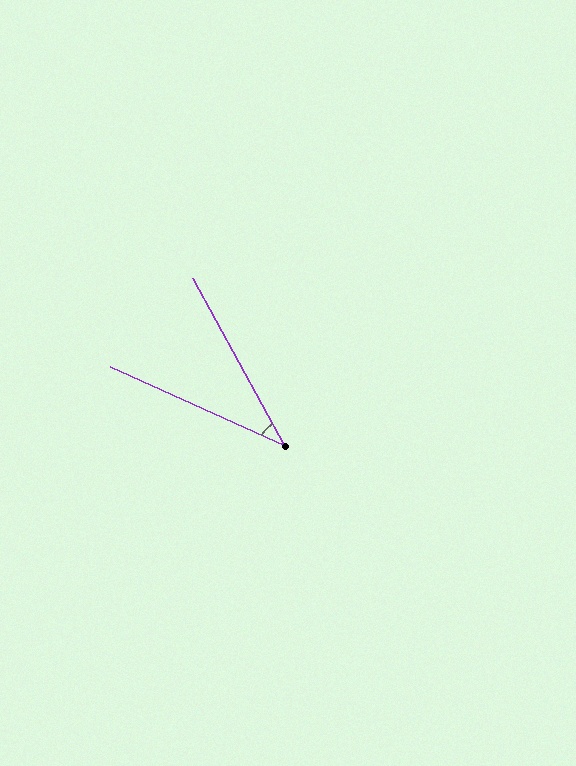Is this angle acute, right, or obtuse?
It is acute.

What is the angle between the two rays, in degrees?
Approximately 37 degrees.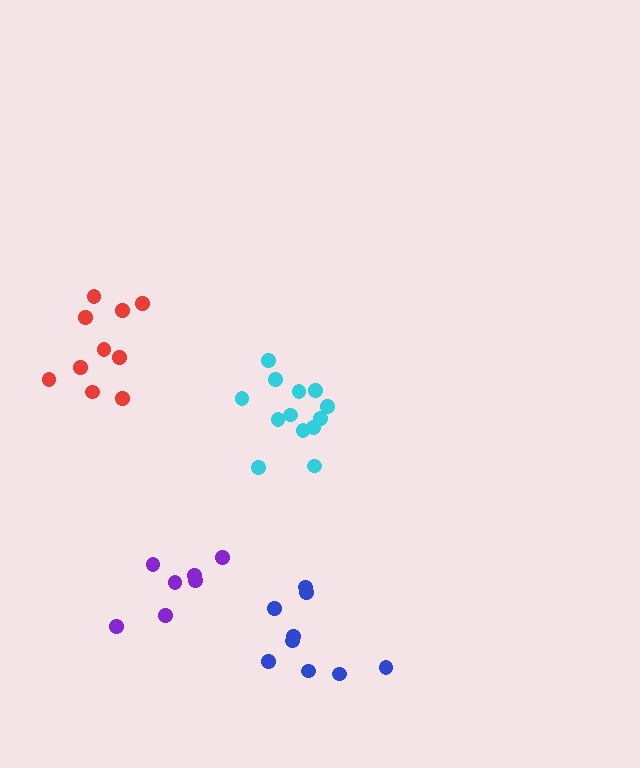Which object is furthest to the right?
The blue cluster is rightmost.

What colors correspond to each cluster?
The clusters are colored: blue, cyan, red, purple.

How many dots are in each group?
Group 1: 9 dots, Group 2: 13 dots, Group 3: 10 dots, Group 4: 7 dots (39 total).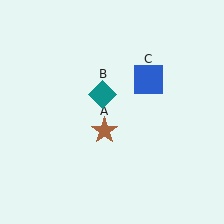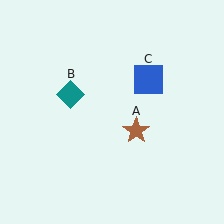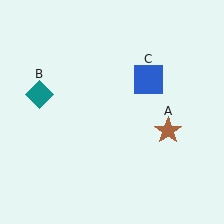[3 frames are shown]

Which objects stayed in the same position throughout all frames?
Blue square (object C) remained stationary.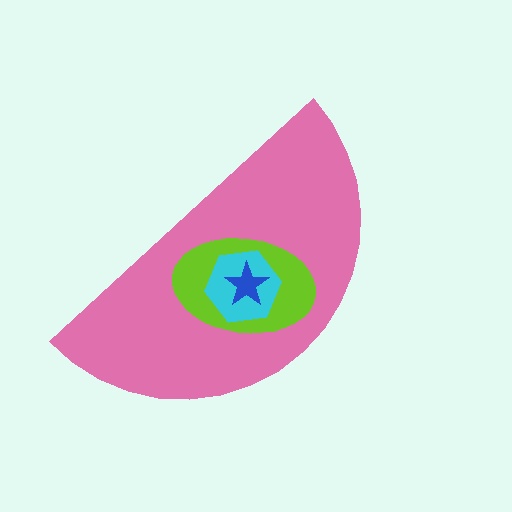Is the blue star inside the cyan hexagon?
Yes.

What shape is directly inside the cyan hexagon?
The blue star.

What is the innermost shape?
The blue star.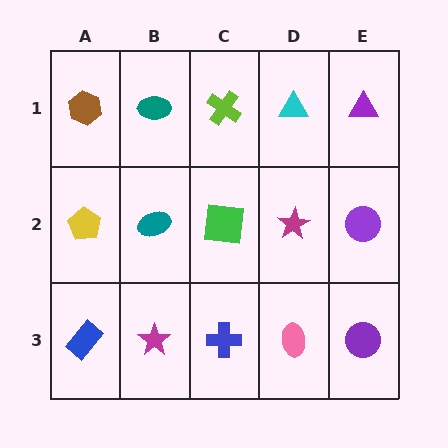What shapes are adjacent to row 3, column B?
A teal ellipse (row 2, column B), a blue rectangle (row 3, column A), a blue cross (row 3, column C).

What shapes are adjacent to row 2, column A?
A brown hexagon (row 1, column A), a blue rectangle (row 3, column A), a teal ellipse (row 2, column B).